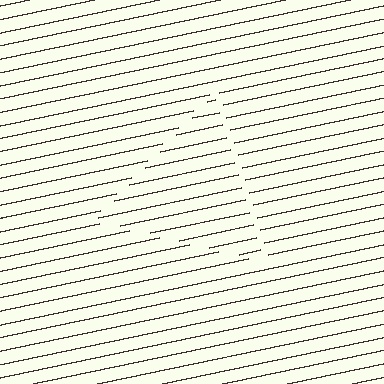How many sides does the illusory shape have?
3 sides — the line-ends trace a triangle.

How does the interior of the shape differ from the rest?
The interior of the shape contains the same grating, shifted by half a period — the contour is defined by the phase discontinuity where line-ends from the inner and outer gratings abut.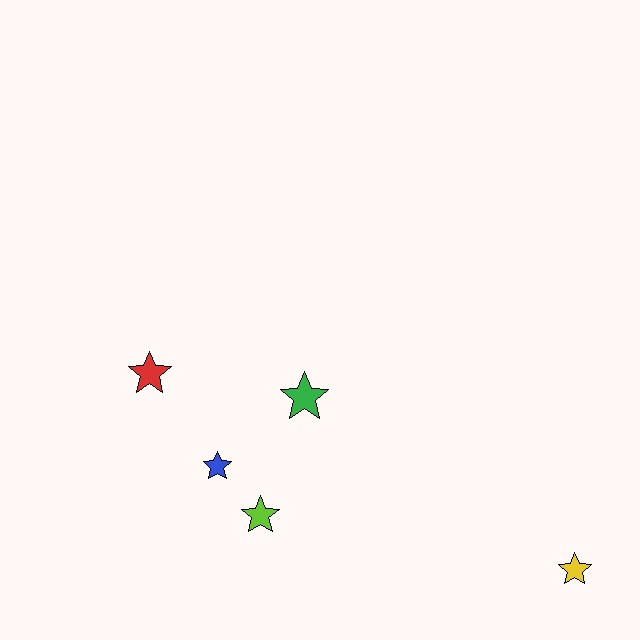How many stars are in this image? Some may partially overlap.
There are 5 stars.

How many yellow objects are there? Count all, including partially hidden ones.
There is 1 yellow object.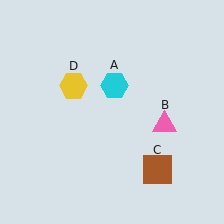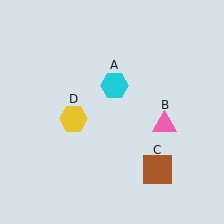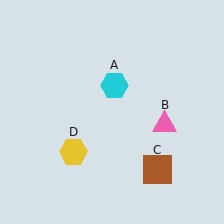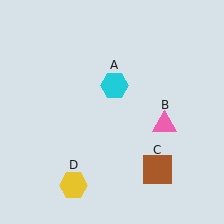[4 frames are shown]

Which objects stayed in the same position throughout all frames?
Cyan hexagon (object A) and pink triangle (object B) and brown square (object C) remained stationary.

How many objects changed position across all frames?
1 object changed position: yellow hexagon (object D).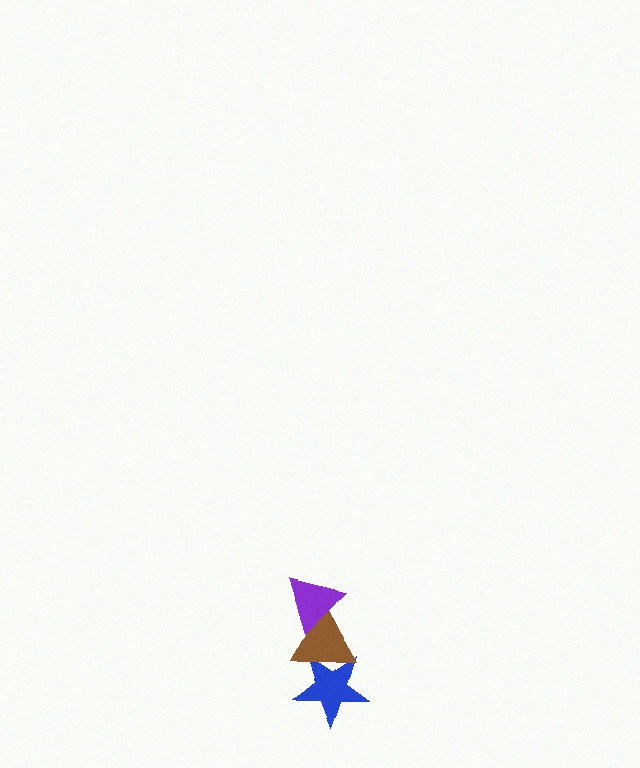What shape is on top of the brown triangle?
The purple triangle is on top of the brown triangle.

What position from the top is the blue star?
The blue star is 3rd from the top.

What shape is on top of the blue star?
The brown triangle is on top of the blue star.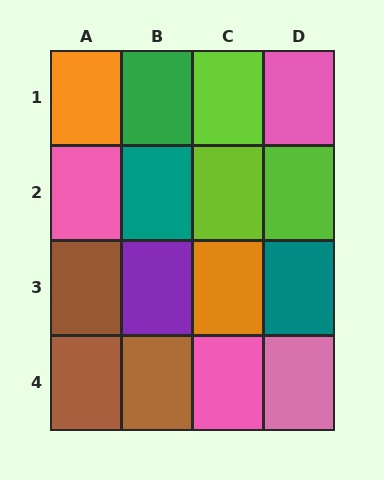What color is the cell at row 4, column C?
Pink.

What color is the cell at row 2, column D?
Lime.